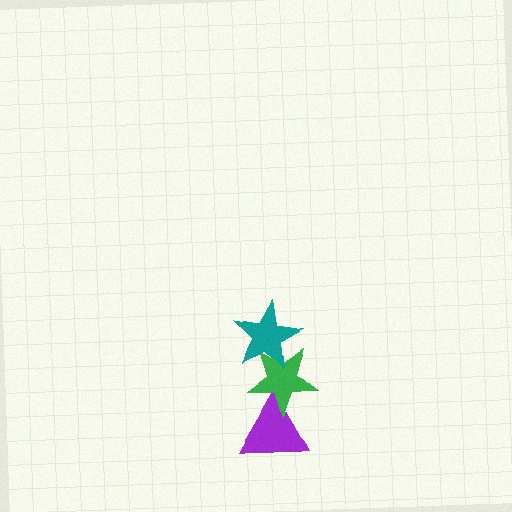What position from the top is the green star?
The green star is 2nd from the top.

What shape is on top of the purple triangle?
The green star is on top of the purple triangle.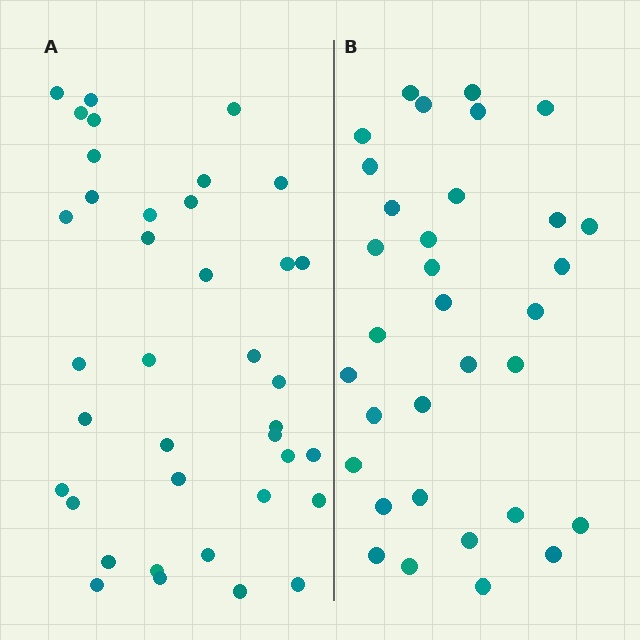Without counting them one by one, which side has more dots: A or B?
Region A (the left region) has more dots.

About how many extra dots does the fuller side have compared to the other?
Region A has about 5 more dots than region B.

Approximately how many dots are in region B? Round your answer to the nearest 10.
About 30 dots. (The exact count is 33, which rounds to 30.)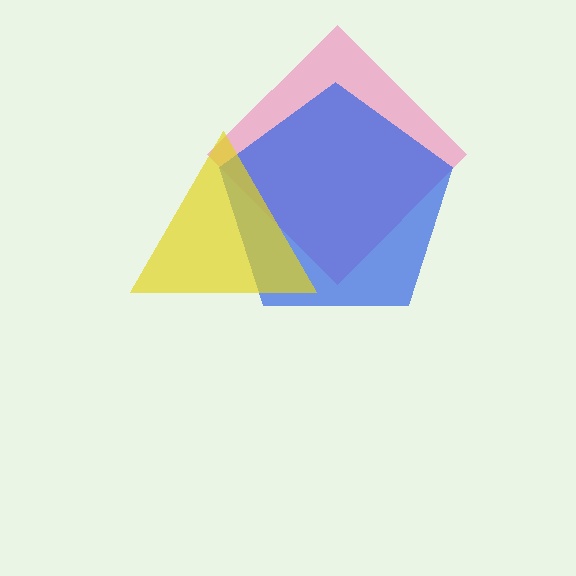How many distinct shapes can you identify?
There are 3 distinct shapes: a pink diamond, a blue pentagon, a yellow triangle.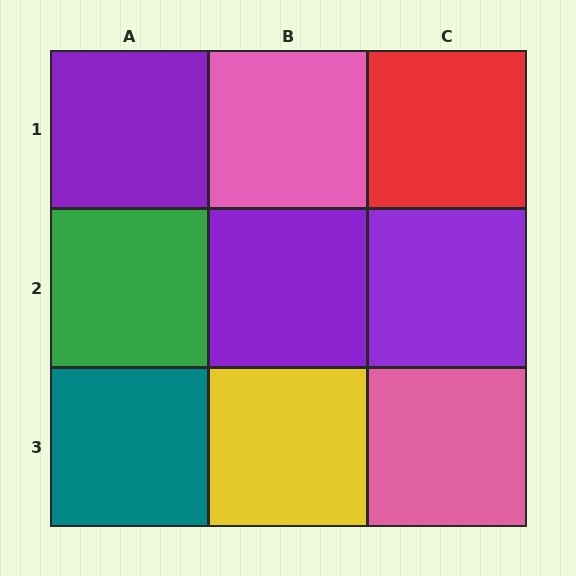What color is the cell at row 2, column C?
Purple.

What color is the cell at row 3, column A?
Teal.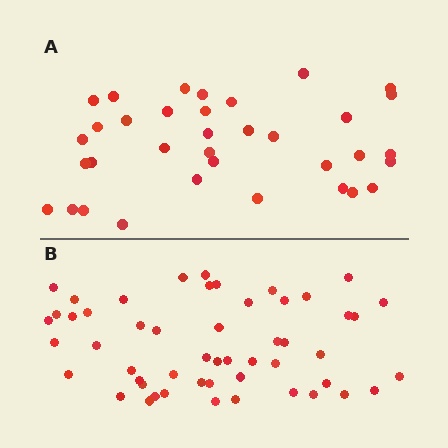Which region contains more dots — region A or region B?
Region B (the bottom region) has more dots.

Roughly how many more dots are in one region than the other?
Region B has approximately 15 more dots than region A.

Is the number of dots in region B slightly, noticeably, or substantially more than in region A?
Region B has substantially more. The ratio is roughly 1.5 to 1.